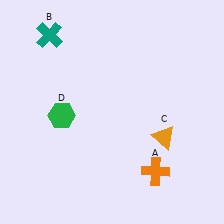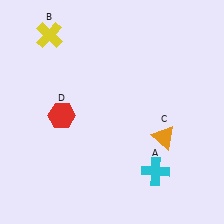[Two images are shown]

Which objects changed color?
A changed from orange to cyan. B changed from teal to yellow. D changed from green to red.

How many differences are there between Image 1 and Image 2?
There are 3 differences between the two images.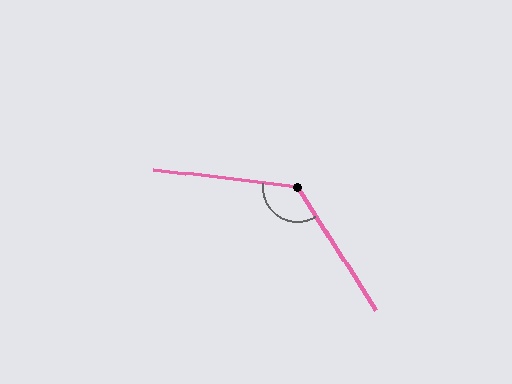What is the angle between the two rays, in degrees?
Approximately 129 degrees.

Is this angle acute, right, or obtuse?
It is obtuse.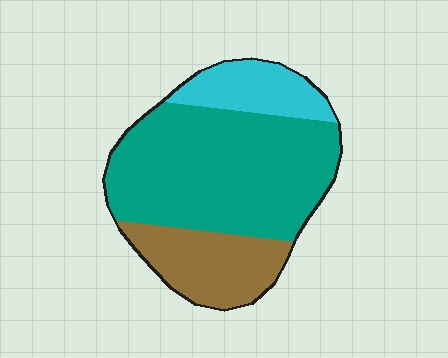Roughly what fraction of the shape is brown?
Brown covers about 25% of the shape.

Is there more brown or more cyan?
Brown.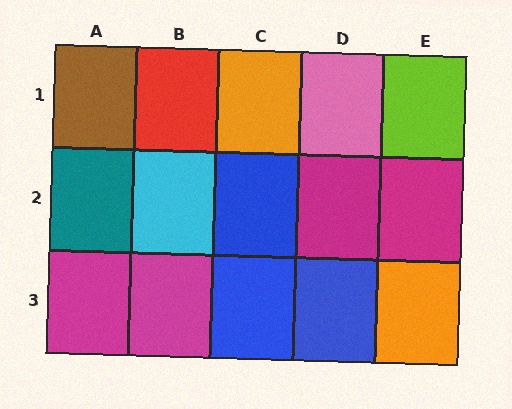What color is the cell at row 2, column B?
Cyan.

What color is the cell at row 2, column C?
Blue.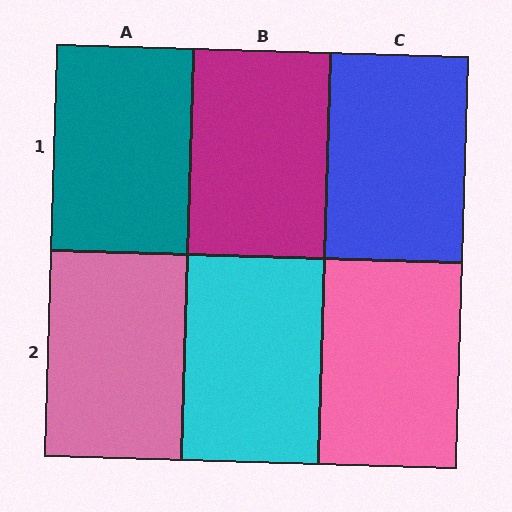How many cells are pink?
2 cells are pink.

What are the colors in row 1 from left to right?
Teal, magenta, blue.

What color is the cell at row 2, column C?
Pink.